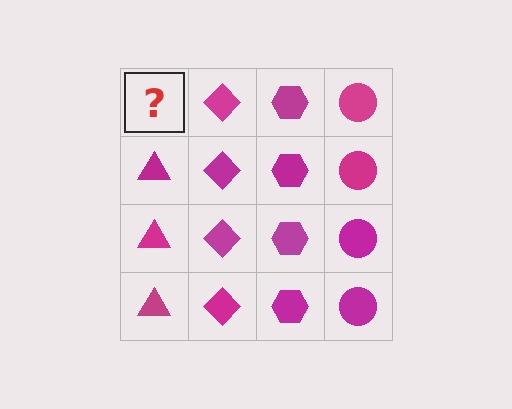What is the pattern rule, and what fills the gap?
The rule is that each column has a consistent shape. The gap should be filled with a magenta triangle.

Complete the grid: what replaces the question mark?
The question mark should be replaced with a magenta triangle.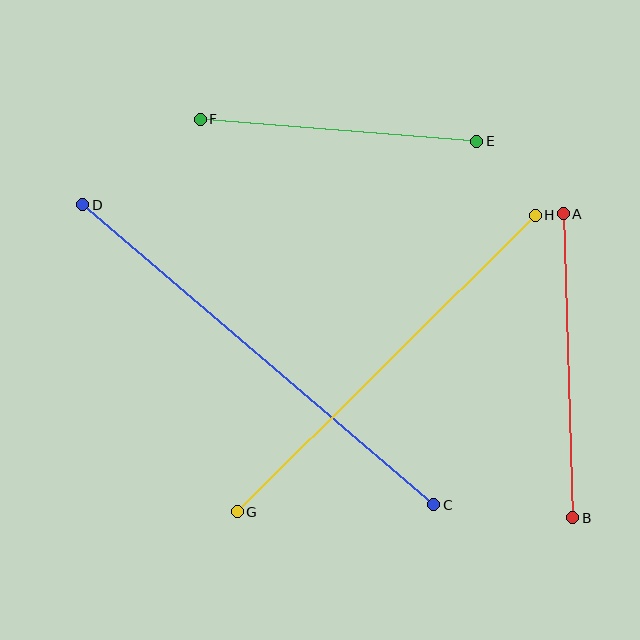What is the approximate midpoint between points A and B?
The midpoint is at approximately (568, 366) pixels.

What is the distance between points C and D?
The distance is approximately 462 pixels.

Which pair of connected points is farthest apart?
Points C and D are farthest apart.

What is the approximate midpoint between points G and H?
The midpoint is at approximately (386, 364) pixels.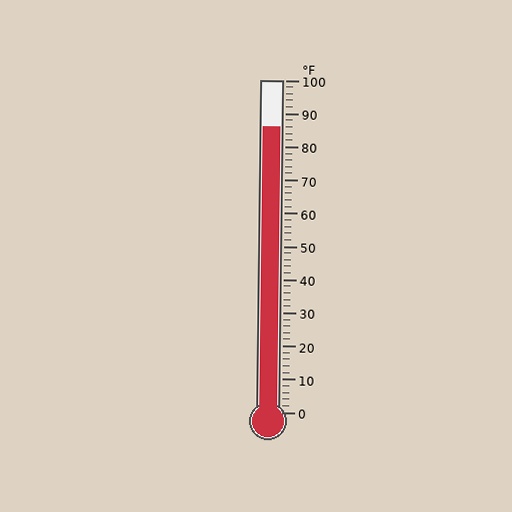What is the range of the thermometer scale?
The thermometer scale ranges from 0°F to 100°F.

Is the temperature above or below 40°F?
The temperature is above 40°F.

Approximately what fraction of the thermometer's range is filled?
The thermometer is filled to approximately 85% of its range.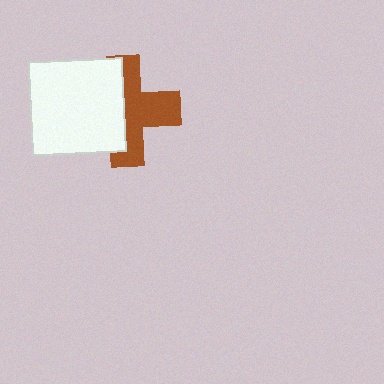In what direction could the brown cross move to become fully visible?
The brown cross could move right. That would shift it out from behind the white square entirely.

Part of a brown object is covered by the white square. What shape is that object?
It is a cross.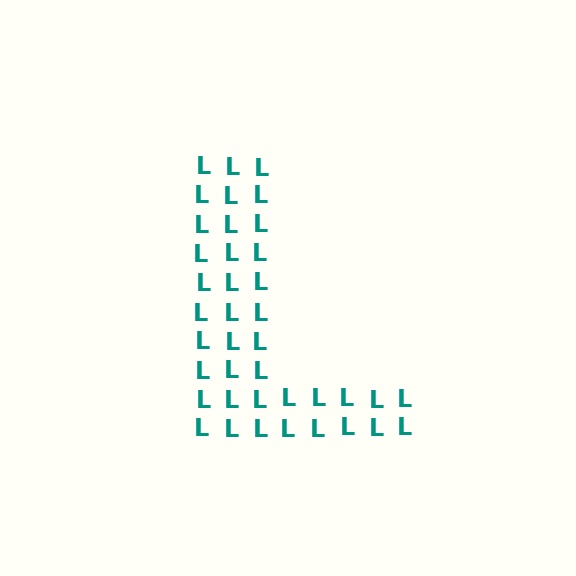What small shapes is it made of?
It is made of small letter L's.